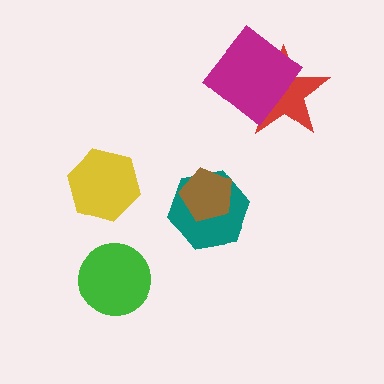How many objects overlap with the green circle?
0 objects overlap with the green circle.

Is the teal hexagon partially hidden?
Yes, it is partially covered by another shape.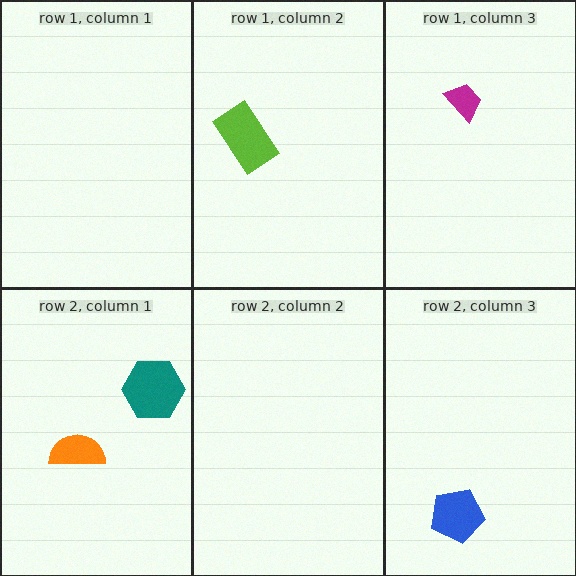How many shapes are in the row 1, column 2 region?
1.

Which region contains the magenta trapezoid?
The row 1, column 3 region.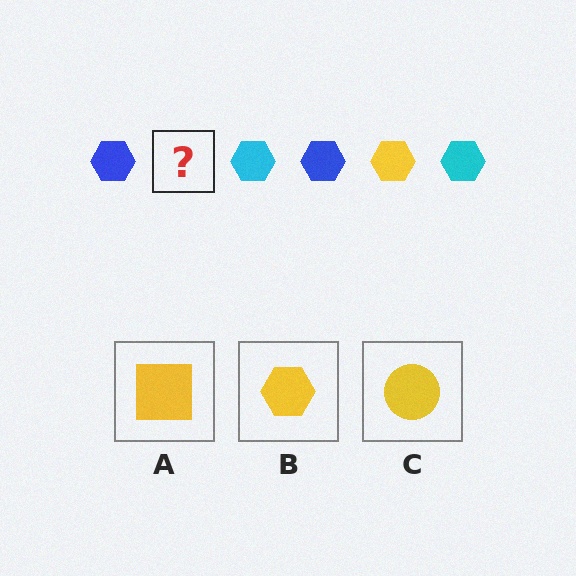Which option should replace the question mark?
Option B.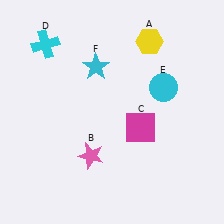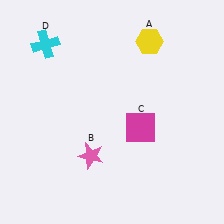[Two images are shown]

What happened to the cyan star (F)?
The cyan star (F) was removed in Image 2. It was in the top-left area of Image 1.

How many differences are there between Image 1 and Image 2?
There are 2 differences between the two images.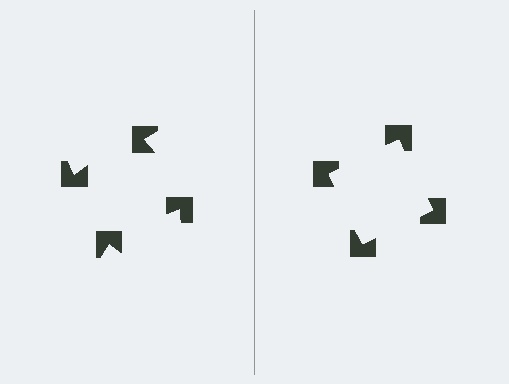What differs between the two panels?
The notched squares are positioned identically on both sides; only the wedge orientations differ. On the right they align to a square; on the left they are misaligned.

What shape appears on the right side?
An illusory square.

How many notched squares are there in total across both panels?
8 — 4 on each side.